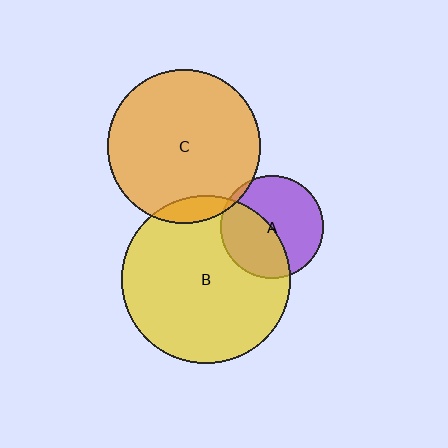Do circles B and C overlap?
Yes.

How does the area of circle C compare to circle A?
Approximately 2.2 times.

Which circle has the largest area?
Circle B (yellow).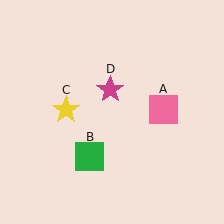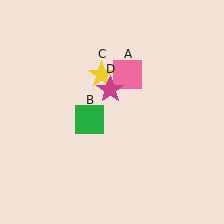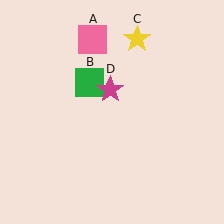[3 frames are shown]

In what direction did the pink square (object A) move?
The pink square (object A) moved up and to the left.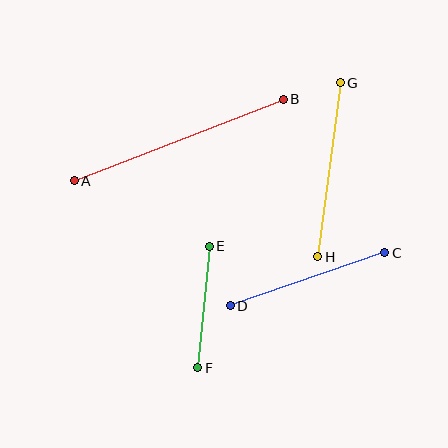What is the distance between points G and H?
The distance is approximately 175 pixels.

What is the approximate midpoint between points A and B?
The midpoint is at approximately (179, 140) pixels.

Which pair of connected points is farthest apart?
Points A and B are farthest apart.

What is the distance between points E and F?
The distance is approximately 122 pixels.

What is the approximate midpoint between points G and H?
The midpoint is at approximately (329, 170) pixels.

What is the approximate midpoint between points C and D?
The midpoint is at approximately (307, 279) pixels.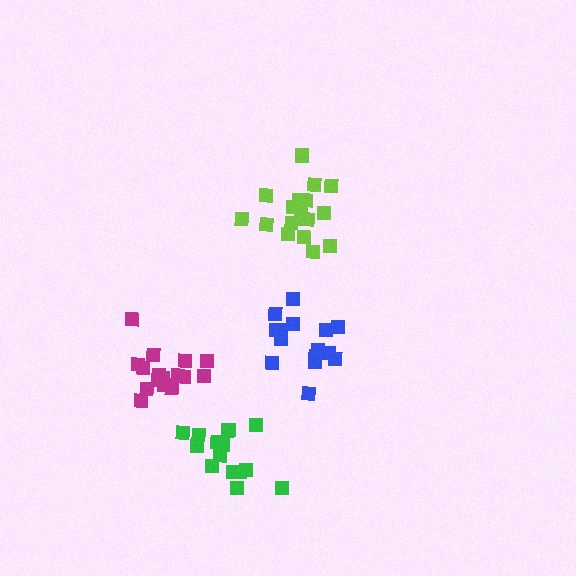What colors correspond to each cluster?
The clusters are colored: green, magenta, lime, blue.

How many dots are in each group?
Group 1: 15 dots, Group 2: 16 dots, Group 3: 18 dots, Group 4: 15 dots (64 total).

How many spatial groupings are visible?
There are 4 spatial groupings.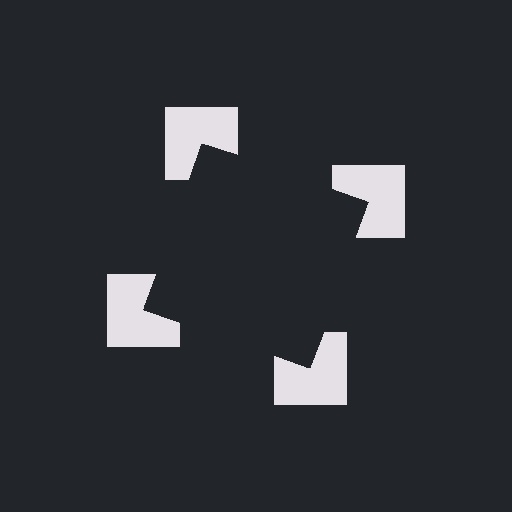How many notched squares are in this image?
There are 4 — one at each vertex of the illusory square.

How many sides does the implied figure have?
4 sides.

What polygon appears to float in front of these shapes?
An illusory square — its edges are inferred from the aligned wedge cuts in the notched squares, not physically drawn.